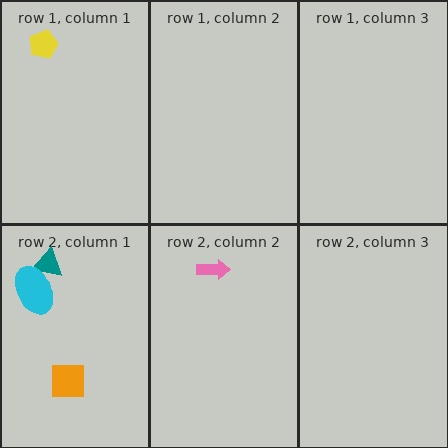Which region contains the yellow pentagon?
The row 1, column 1 region.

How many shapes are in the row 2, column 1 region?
3.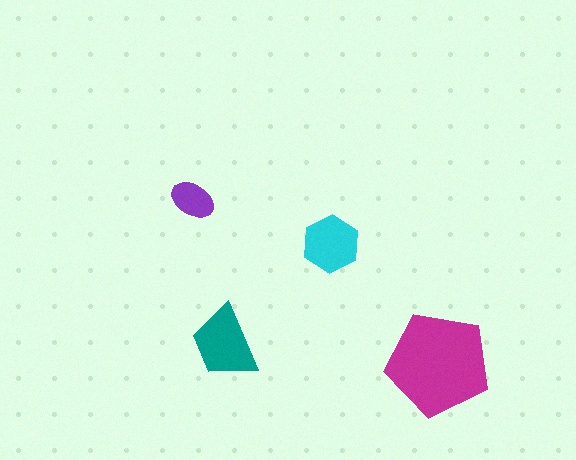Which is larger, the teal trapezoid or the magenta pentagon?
The magenta pentagon.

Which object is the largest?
The magenta pentagon.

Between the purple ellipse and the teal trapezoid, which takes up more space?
The teal trapezoid.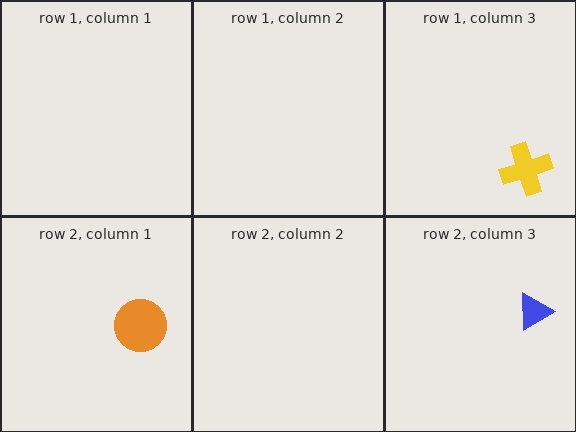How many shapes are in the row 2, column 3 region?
1.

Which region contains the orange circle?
The row 2, column 1 region.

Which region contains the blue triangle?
The row 2, column 3 region.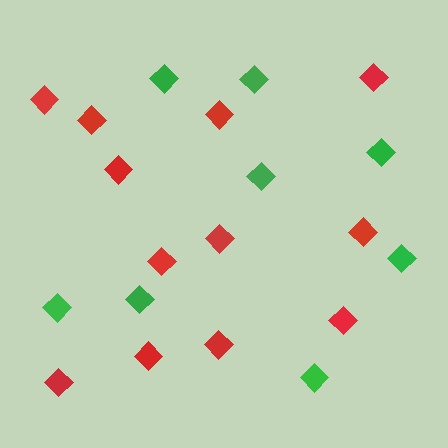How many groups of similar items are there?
There are 2 groups: one group of red diamonds (12) and one group of green diamonds (8).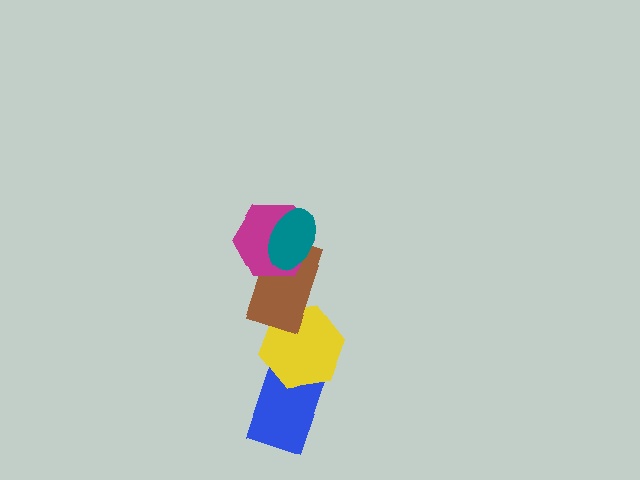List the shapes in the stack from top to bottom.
From top to bottom: the teal ellipse, the magenta hexagon, the brown rectangle, the yellow hexagon, the blue rectangle.